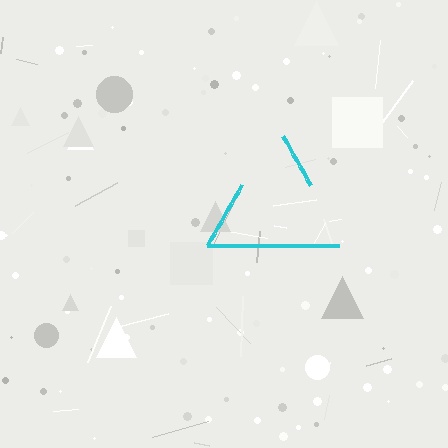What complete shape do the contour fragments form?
The contour fragments form a triangle.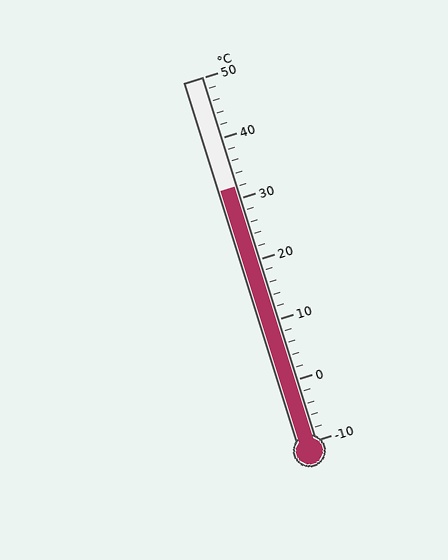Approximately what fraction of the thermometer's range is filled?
The thermometer is filled to approximately 70% of its range.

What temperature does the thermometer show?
The thermometer shows approximately 32°C.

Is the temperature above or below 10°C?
The temperature is above 10°C.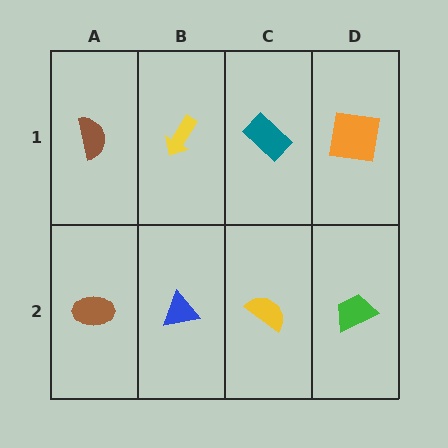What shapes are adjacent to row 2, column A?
A brown semicircle (row 1, column A), a blue triangle (row 2, column B).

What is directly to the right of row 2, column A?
A blue triangle.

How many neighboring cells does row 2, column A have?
2.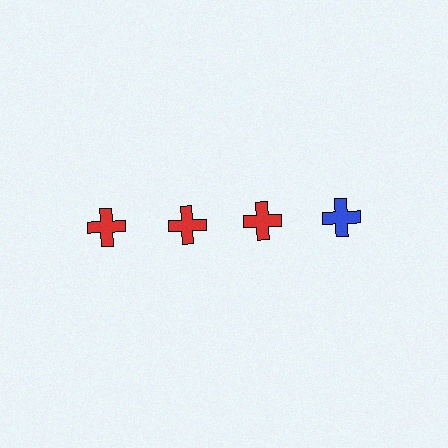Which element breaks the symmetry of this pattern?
The blue cross in the top row, second from right column breaks the symmetry. All other shapes are red crosses.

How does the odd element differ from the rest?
It has a different color: blue instead of red.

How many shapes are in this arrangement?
There are 4 shapes arranged in a grid pattern.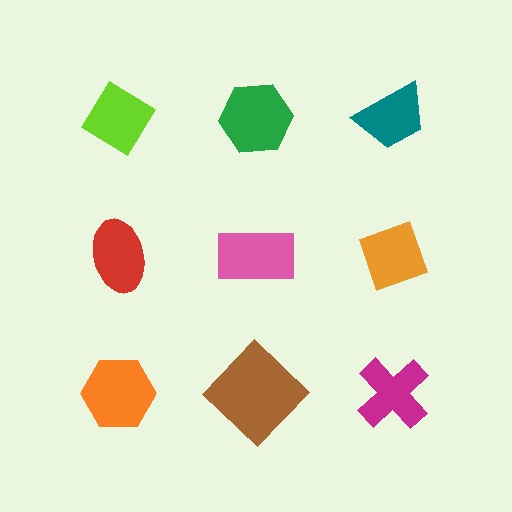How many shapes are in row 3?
3 shapes.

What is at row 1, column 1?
A lime diamond.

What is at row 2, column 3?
An orange diamond.